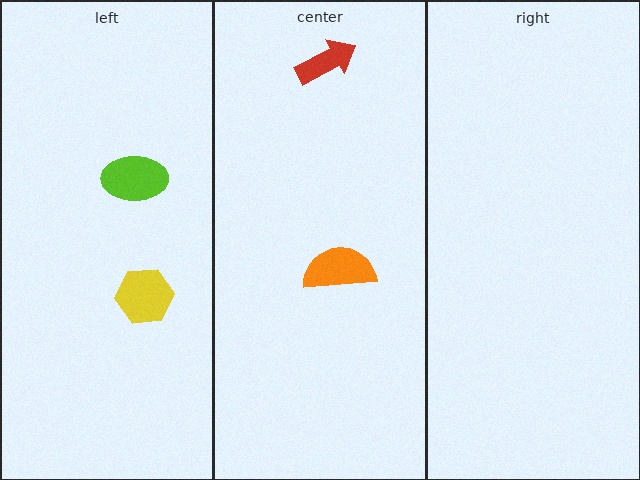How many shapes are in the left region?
2.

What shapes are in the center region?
The red arrow, the orange semicircle.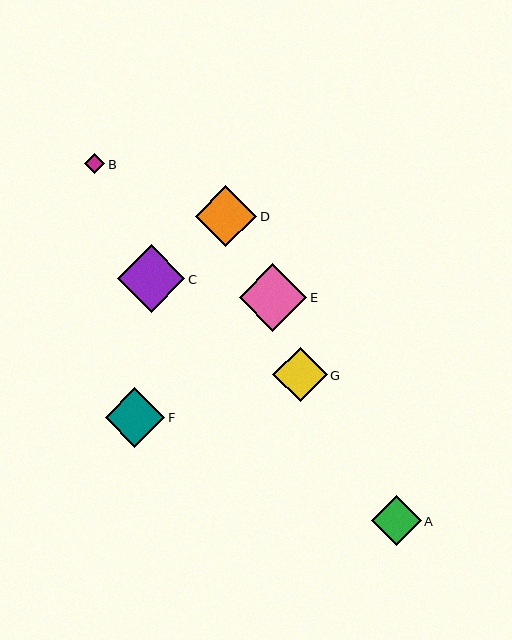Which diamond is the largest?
Diamond C is the largest with a size of approximately 68 pixels.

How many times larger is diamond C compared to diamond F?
Diamond C is approximately 1.1 times the size of diamond F.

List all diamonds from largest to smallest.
From largest to smallest: C, E, D, F, G, A, B.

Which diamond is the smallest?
Diamond B is the smallest with a size of approximately 21 pixels.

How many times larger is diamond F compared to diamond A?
Diamond F is approximately 1.2 times the size of diamond A.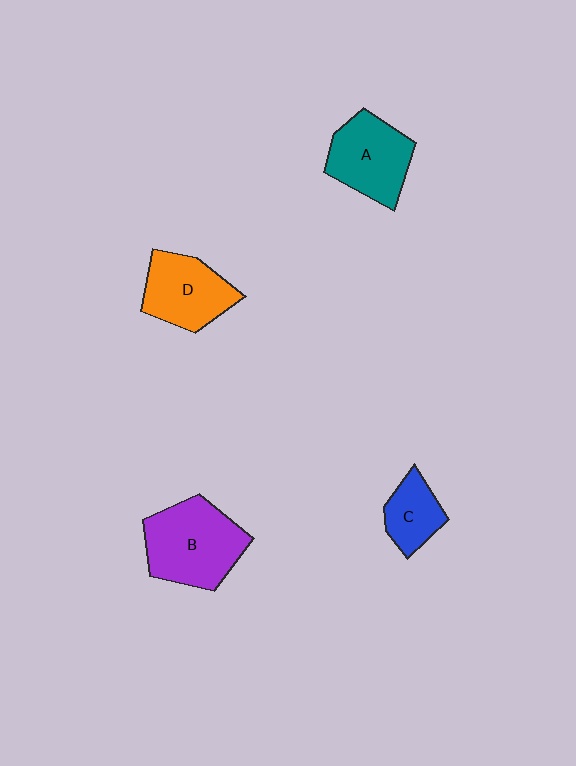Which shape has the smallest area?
Shape C (blue).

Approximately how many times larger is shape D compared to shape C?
Approximately 1.6 times.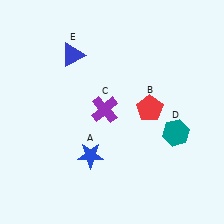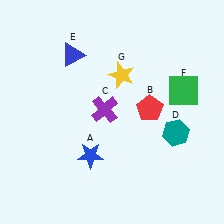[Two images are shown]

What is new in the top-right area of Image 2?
A yellow star (G) was added in the top-right area of Image 2.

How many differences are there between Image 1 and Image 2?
There are 2 differences between the two images.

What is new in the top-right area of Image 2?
A green square (F) was added in the top-right area of Image 2.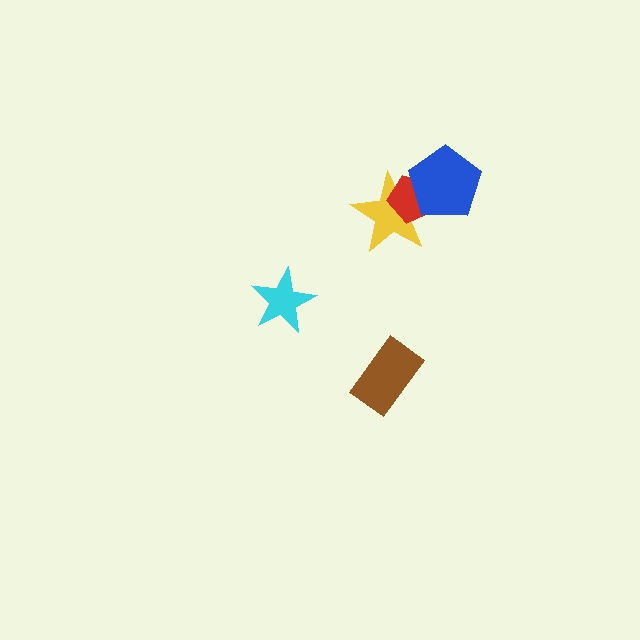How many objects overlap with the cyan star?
0 objects overlap with the cyan star.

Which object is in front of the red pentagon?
The blue pentagon is in front of the red pentagon.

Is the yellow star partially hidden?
Yes, it is partially covered by another shape.